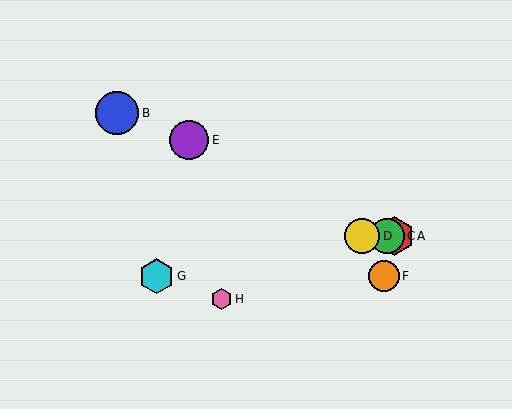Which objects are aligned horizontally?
Objects A, C, D are aligned horizontally.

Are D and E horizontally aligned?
No, D is at y≈236 and E is at y≈140.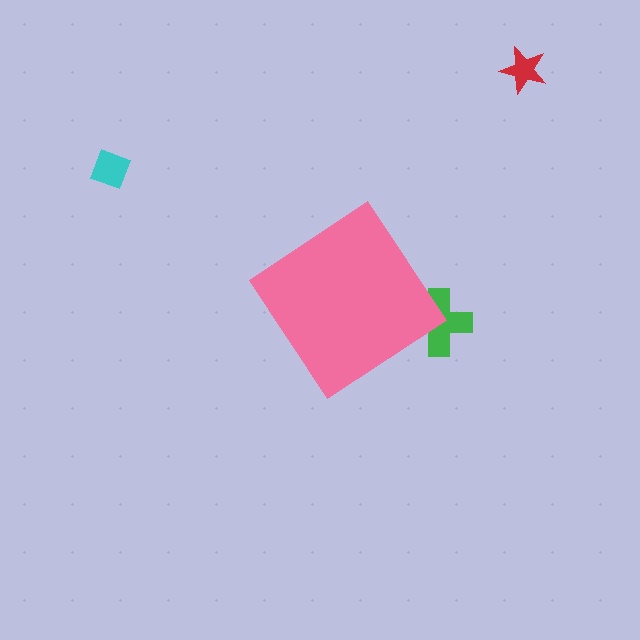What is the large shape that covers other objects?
A pink diamond.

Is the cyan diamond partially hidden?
No, the cyan diamond is fully visible.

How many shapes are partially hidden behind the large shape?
1 shape is partially hidden.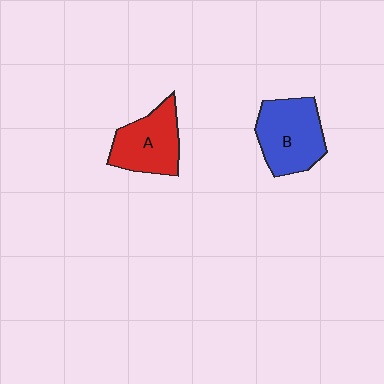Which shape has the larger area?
Shape B (blue).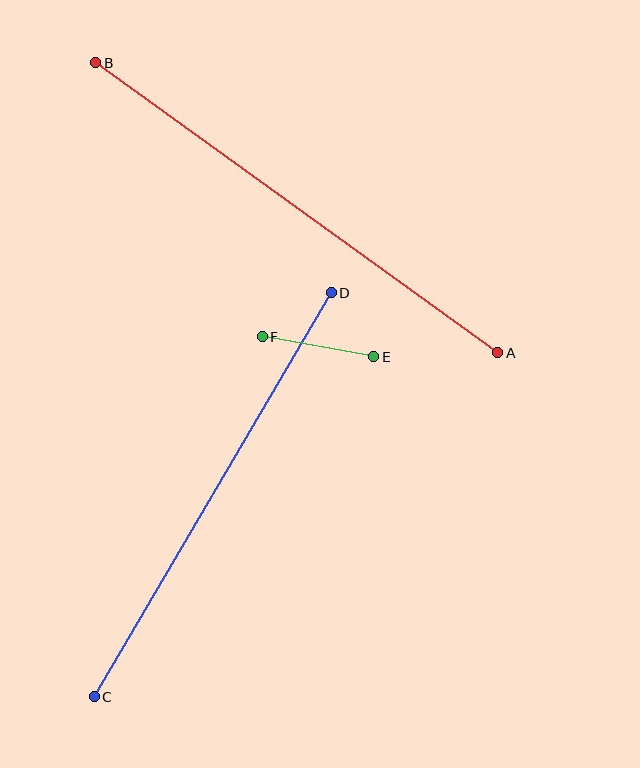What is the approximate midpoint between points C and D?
The midpoint is at approximately (213, 495) pixels.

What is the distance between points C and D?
The distance is approximately 468 pixels.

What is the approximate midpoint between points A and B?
The midpoint is at approximately (297, 208) pixels.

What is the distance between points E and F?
The distance is approximately 113 pixels.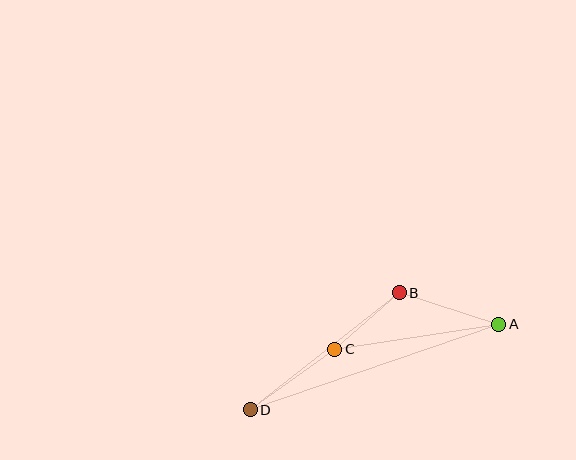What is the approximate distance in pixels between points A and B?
The distance between A and B is approximately 105 pixels.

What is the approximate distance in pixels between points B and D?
The distance between B and D is approximately 190 pixels.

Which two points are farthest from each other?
Points A and D are farthest from each other.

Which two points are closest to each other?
Points B and C are closest to each other.